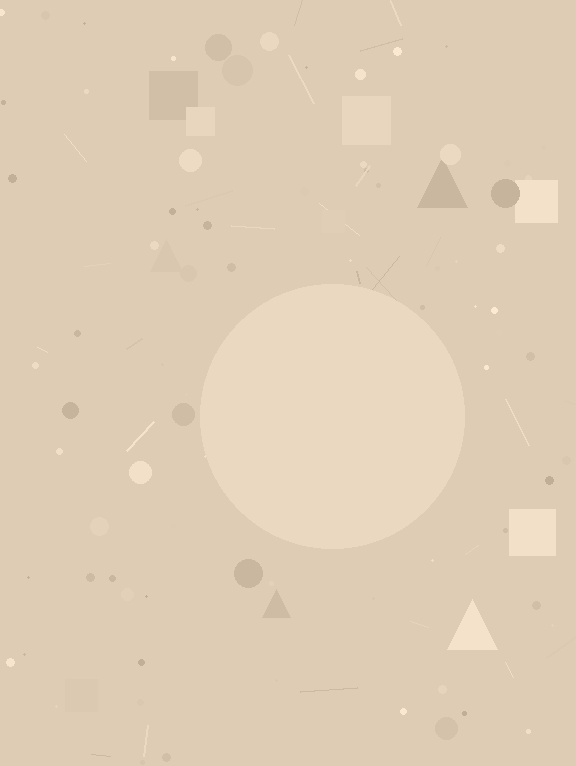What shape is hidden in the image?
A circle is hidden in the image.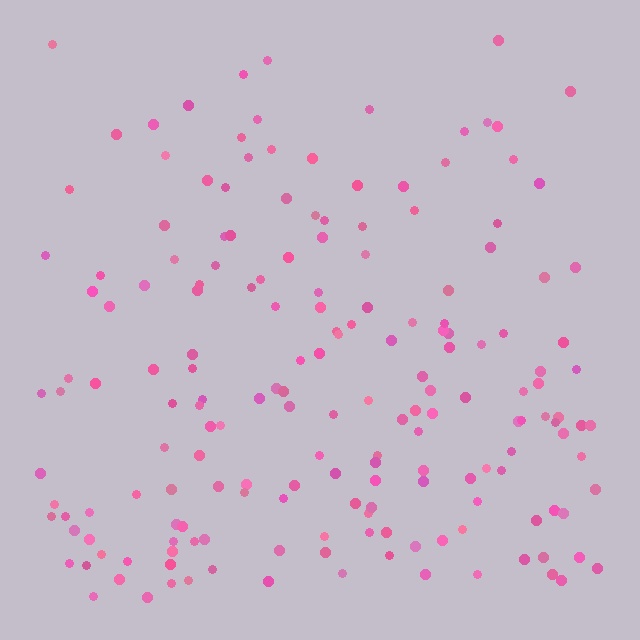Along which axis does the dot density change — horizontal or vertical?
Vertical.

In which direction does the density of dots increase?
From top to bottom, with the bottom side densest.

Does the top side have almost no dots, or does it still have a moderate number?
Still a moderate number, just noticeably fewer than the bottom.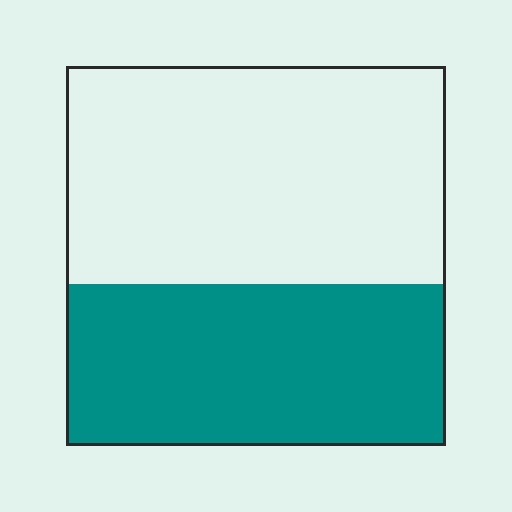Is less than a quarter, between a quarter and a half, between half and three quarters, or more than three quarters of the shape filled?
Between a quarter and a half.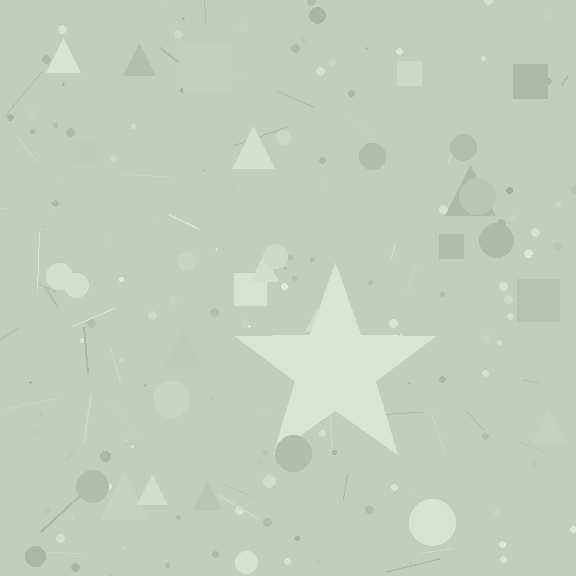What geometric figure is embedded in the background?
A star is embedded in the background.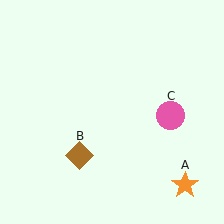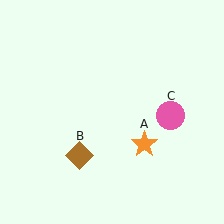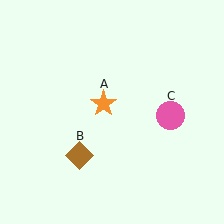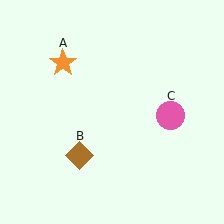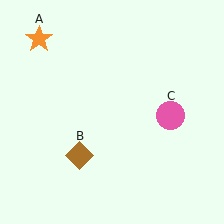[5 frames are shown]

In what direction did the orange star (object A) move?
The orange star (object A) moved up and to the left.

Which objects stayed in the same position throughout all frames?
Brown diamond (object B) and pink circle (object C) remained stationary.